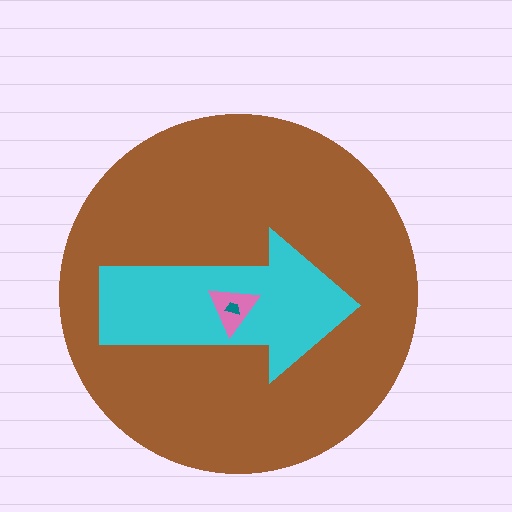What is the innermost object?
The teal trapezoid.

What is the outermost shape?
The brown circle.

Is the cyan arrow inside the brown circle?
Yes.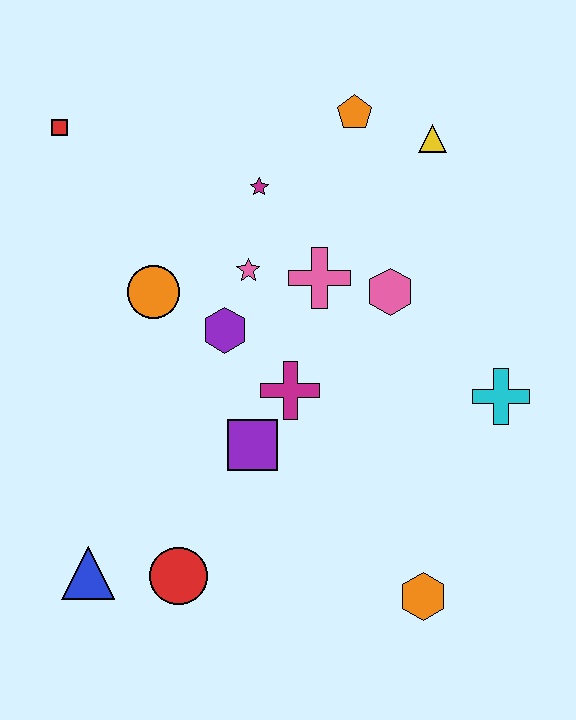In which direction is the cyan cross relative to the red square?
The cyan cross is to the right of the red square.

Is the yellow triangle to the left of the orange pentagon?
No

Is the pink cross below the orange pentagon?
Yes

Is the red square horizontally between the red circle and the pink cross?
No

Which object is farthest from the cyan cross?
The red square is farthest from the cyan cross.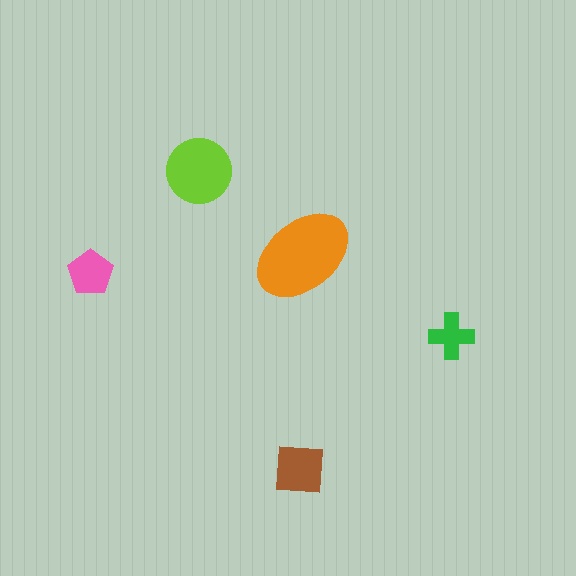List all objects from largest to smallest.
The orange ellipse, the lime circle, the brown square, the pink pentagon, the green cross.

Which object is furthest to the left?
The pink pentagon is leftmost.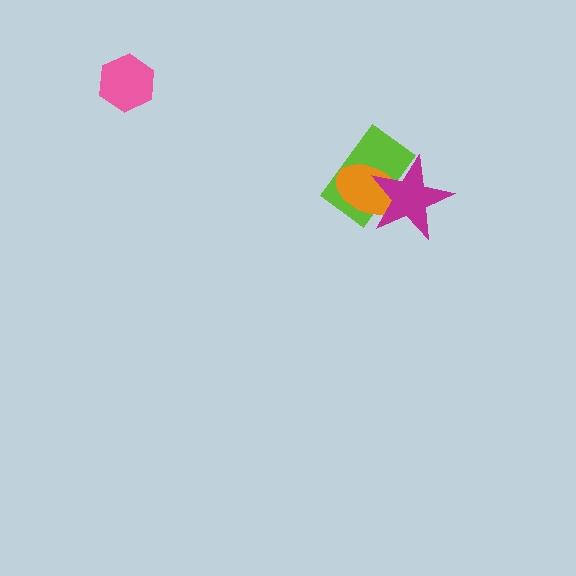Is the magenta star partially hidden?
No, no other shape covers it.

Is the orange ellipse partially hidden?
Yes, it is partially covered by another shape.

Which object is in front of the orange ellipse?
The magenta star is in front of the orange ellipse.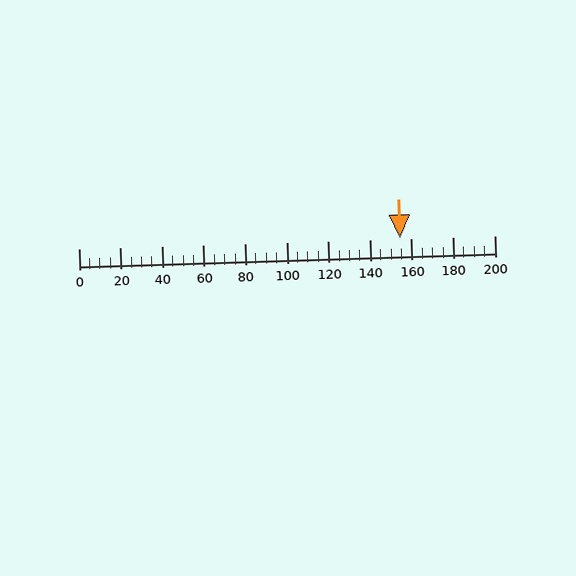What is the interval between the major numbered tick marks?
The major tick marks are spaced 20 units apart.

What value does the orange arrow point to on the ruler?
The orange arrow points to approximately 155.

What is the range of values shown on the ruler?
The ruler shows values from 0 to 200.